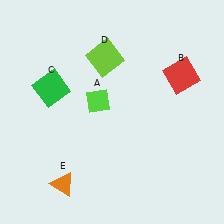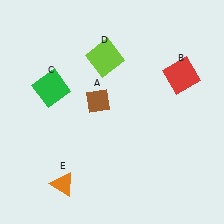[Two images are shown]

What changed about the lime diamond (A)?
In Image 1, A is lime. In Image 2, it changed to brown.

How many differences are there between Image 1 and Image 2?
There is 1 difference between the two images.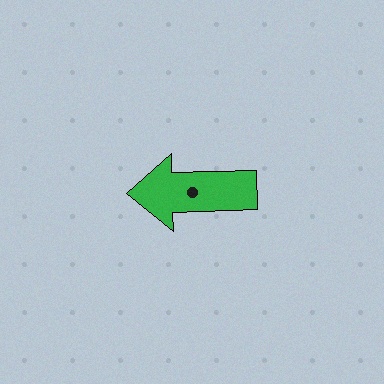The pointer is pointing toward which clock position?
Roughly 9 o'clock.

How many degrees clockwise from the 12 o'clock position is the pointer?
Approximately 268 degrees.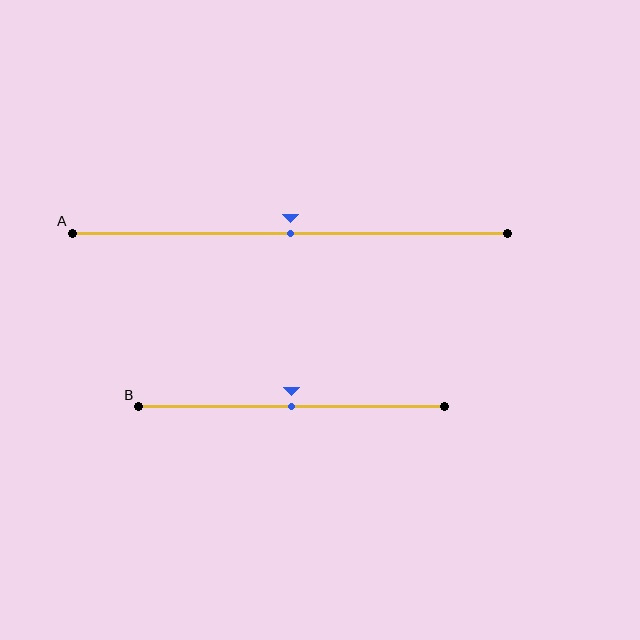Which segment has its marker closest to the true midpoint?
Segment A has its marker closest to the true midpoint.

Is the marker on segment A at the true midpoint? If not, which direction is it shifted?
Yes, the marker on segment A is at the true midpoint.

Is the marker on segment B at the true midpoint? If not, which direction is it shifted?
Yes, the marker on segment B is at the true midpoint.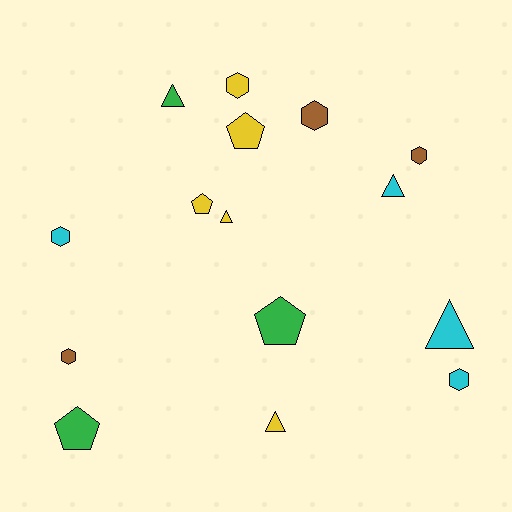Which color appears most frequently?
Yellow, with 5 objects.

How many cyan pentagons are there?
There are no cyan pentagons.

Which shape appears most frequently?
Hexagon, with 6 objects.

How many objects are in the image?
There are 15 objects.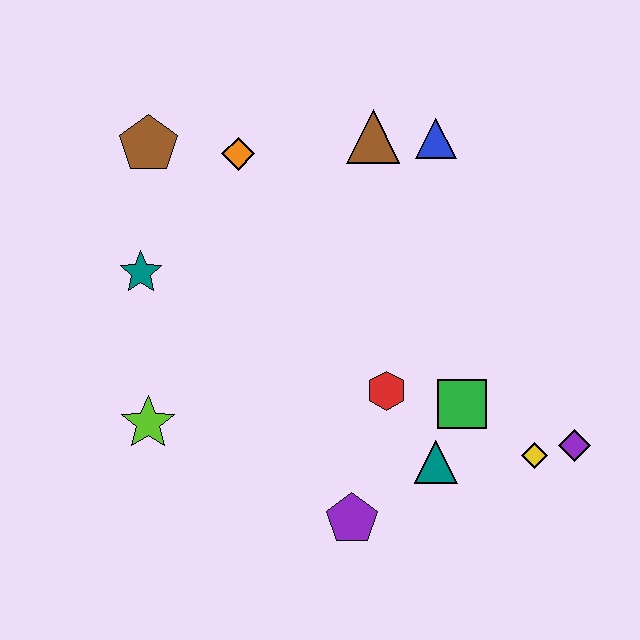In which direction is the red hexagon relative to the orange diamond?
The red hexagon is below the orange diamond.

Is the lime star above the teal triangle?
Yes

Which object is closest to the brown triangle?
The blue triangle is closest to the brown triangle.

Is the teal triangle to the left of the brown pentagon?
No